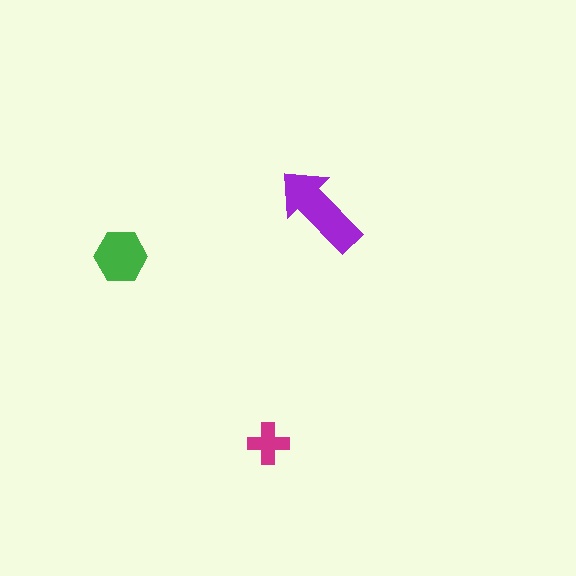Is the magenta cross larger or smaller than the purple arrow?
Smaller.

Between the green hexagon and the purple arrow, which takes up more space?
The purple arrow.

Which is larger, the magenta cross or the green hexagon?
The green hexagon.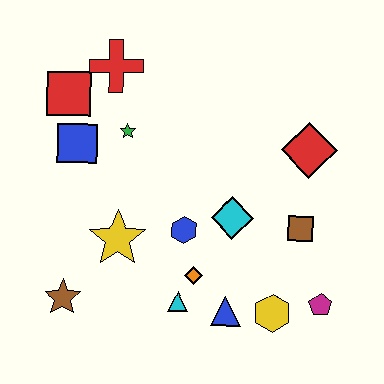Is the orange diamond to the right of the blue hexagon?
Yes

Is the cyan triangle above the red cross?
No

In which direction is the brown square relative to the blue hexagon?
The brown square is to the right of the blue hexagon.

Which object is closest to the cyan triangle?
The orange diamond is closest to the cyan triangle.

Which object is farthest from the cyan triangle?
The red cross is farthest from the cyan triangle.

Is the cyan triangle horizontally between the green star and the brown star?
No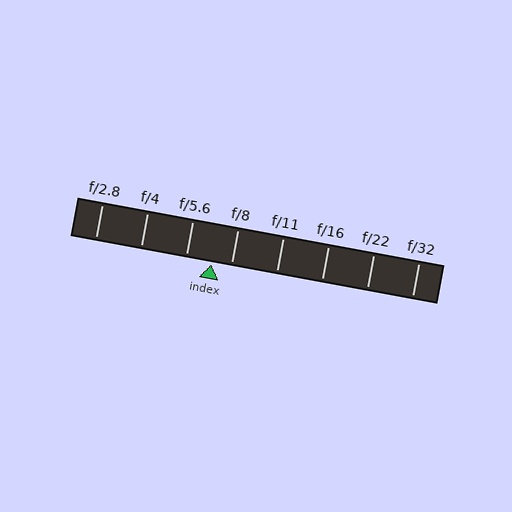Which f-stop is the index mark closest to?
The index mark is closest to f/8.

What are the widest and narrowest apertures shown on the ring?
The widest aperture shown is f/2.8 and the narrowest is f/32.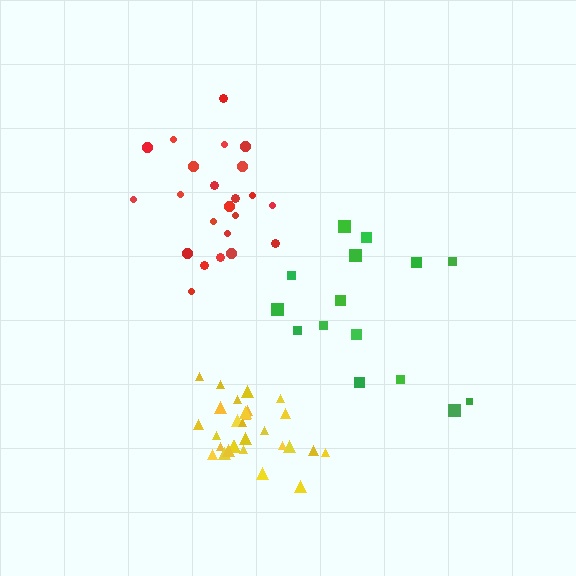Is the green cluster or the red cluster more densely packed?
Red.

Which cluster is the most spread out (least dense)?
Green.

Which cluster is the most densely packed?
Yellow.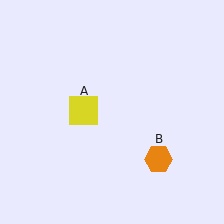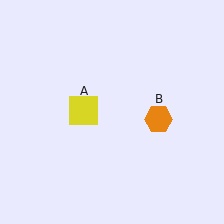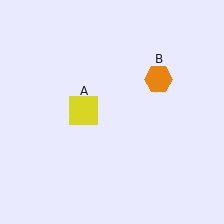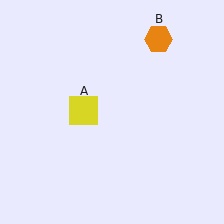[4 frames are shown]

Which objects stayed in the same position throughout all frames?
Yellow square (object A) remained stationary.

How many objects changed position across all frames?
1 object changed position: orange hexagon (object B).